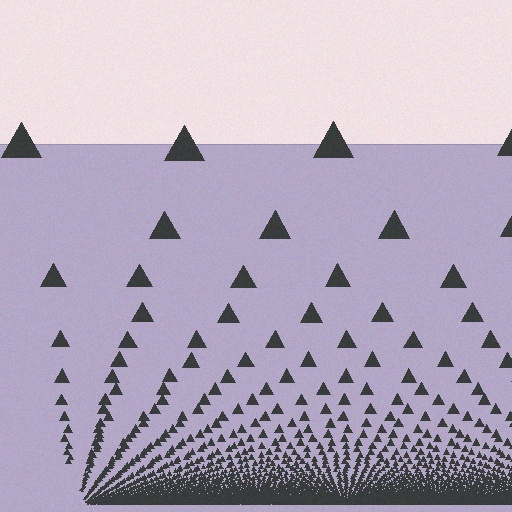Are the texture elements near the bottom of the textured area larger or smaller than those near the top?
Smaller. The gradient is inverted — elements near the bottom are smaller and denser.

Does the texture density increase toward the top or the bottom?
Density increases toward the bottom.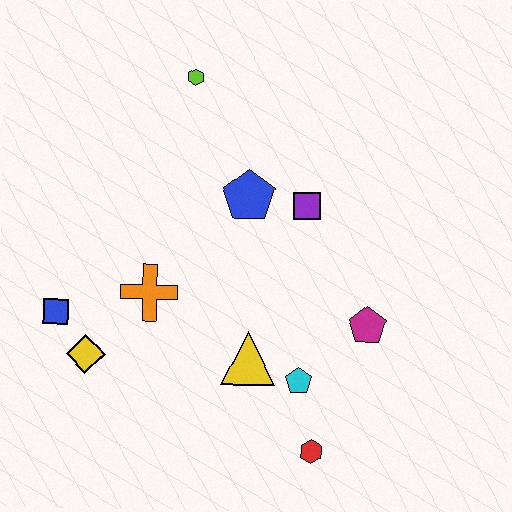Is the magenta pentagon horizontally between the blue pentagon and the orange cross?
No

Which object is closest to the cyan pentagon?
The yellow triangle is closest to the cyan pentagon.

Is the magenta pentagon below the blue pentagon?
Yes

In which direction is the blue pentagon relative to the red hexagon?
The blue pentagon is above the red hexagon.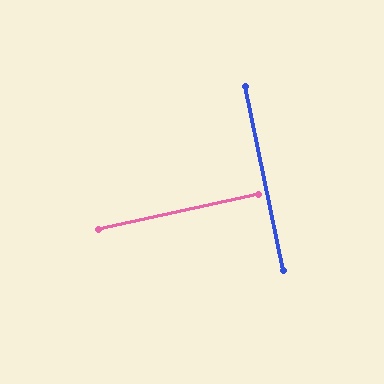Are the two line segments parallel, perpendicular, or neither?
Perpendicular — they meet at approximately 90°.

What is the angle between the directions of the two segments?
Approximately 90 degrees.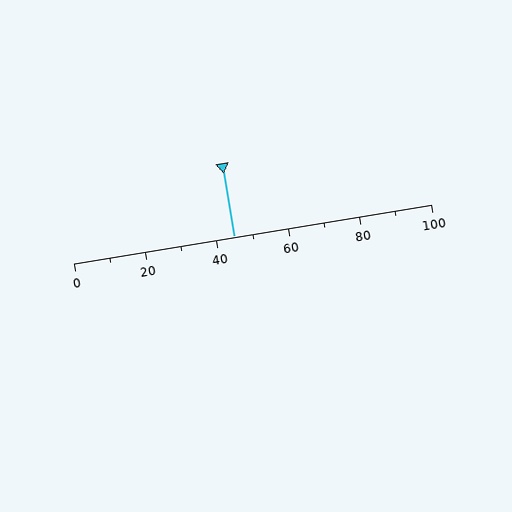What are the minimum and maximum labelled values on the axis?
The axis runs from 0 to 100.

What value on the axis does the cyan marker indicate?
The marker indicates approximately 45.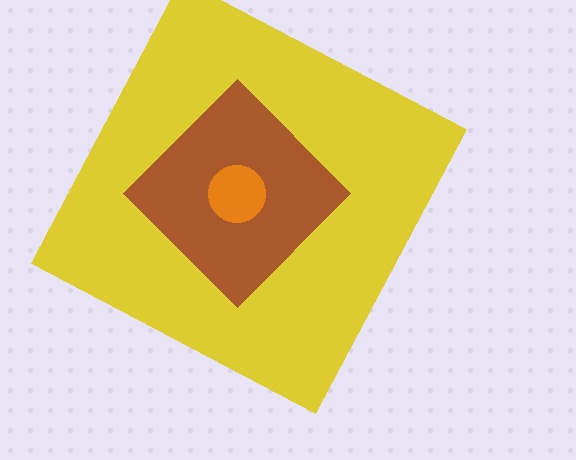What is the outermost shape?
The yellow square.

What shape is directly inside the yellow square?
The brown diamond.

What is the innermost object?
The orange circle.